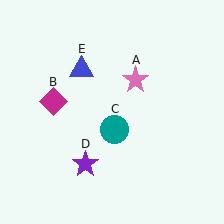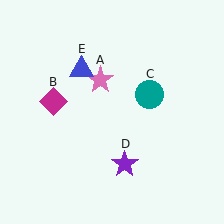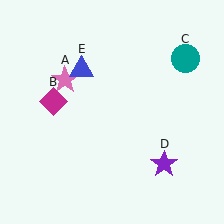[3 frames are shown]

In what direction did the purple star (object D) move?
The purple star (object D) moved right.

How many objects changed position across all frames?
3 objects changed position: pink star (object A), teal circle (object C), purple star (object D).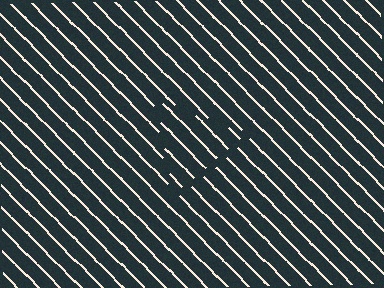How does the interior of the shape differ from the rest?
The interior of the shape contains the same grating, shifted by half a period — the contour is defined by the phase discontinuity where line-ends from the inner and outer gratings abut.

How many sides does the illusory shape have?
3 sides — the line-ends trace a triangle.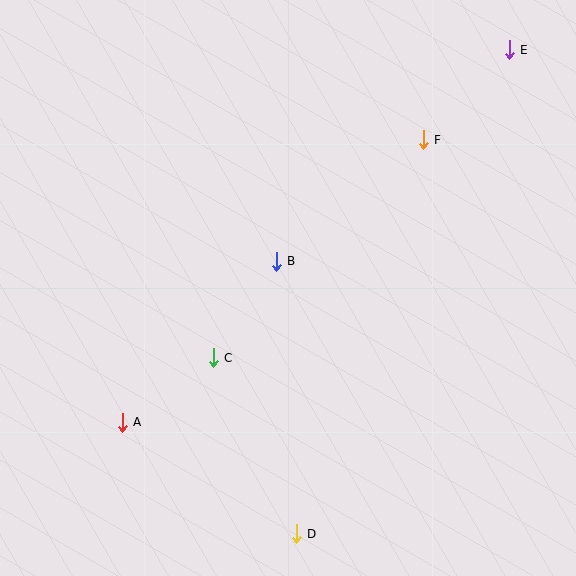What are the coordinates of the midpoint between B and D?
The midpoint between B and D is at (286, 397).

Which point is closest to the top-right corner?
Point E is closest to the top-right corner.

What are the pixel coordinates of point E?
Point E is at (509, 50).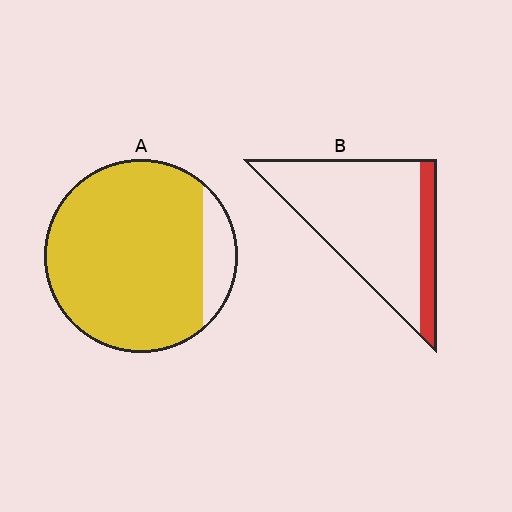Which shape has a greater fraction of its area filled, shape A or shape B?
Shape A.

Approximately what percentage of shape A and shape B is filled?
A is approximately 90% and B is approximately 15%.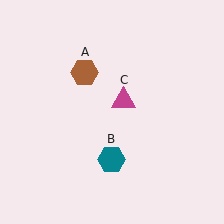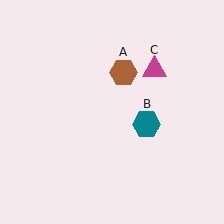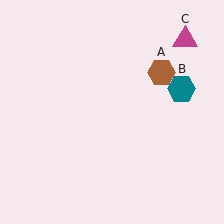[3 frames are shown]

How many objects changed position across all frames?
3 objects changed position: brown hexagon (object A), teal hexagon (object B), magenta triangle (object C).